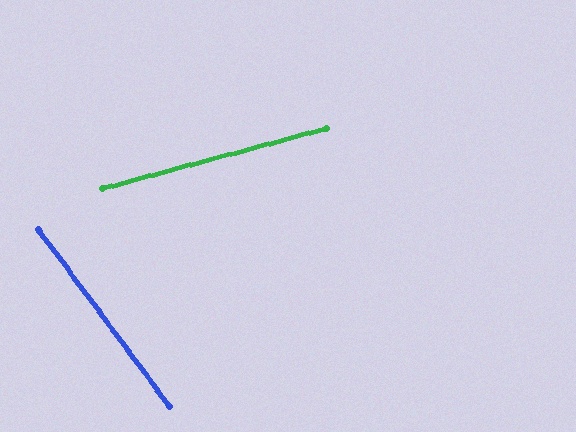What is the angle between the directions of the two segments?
Approximately 69 degrees.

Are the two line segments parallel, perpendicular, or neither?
Neither parallel nor perpendicular — they differ by about 69°.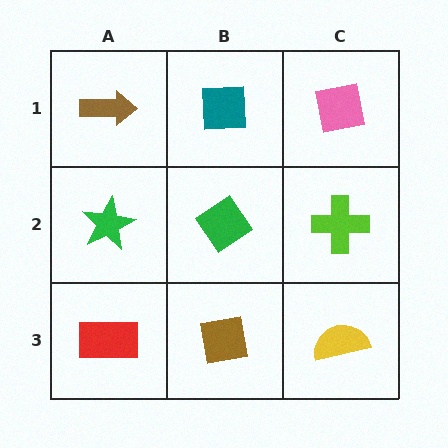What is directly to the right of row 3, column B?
A yellow semicircle.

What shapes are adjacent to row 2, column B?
A teal square (row 1, column B), a brown square (row 3, column B), a green star (row 2, column A), a lime cross (row 2, column C).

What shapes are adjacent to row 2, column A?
A brown arrow (row 1, column A), a red rectangle (row 3, column A), a green diamond (row 2, column B).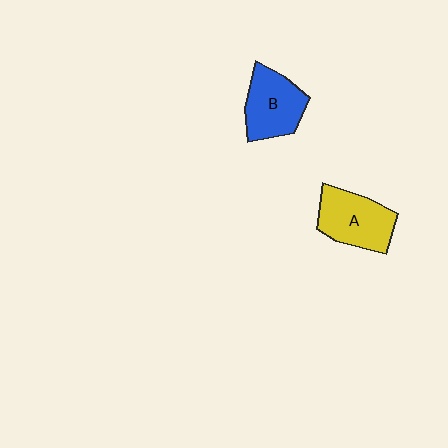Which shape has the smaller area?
Shape B (blue).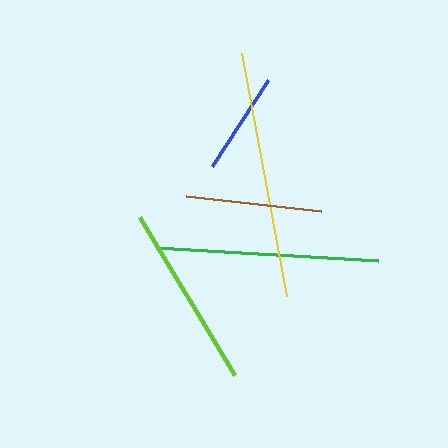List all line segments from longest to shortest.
From longest to shortest: yellow, green, lime, brown, blue.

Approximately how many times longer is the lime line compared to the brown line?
The lime line is approximately 1.4 times the length of the brown line.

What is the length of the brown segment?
The brown segment is approximately 137 pixels long.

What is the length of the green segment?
The green segment is approximately 223 pixels long.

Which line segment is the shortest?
The blue line is the shortest at approximately 103 pixels.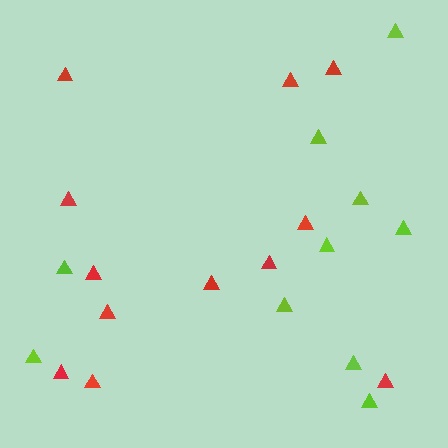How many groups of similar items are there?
There are 2 groups: one group of red triangles (12) and one group of lime triangles (10).